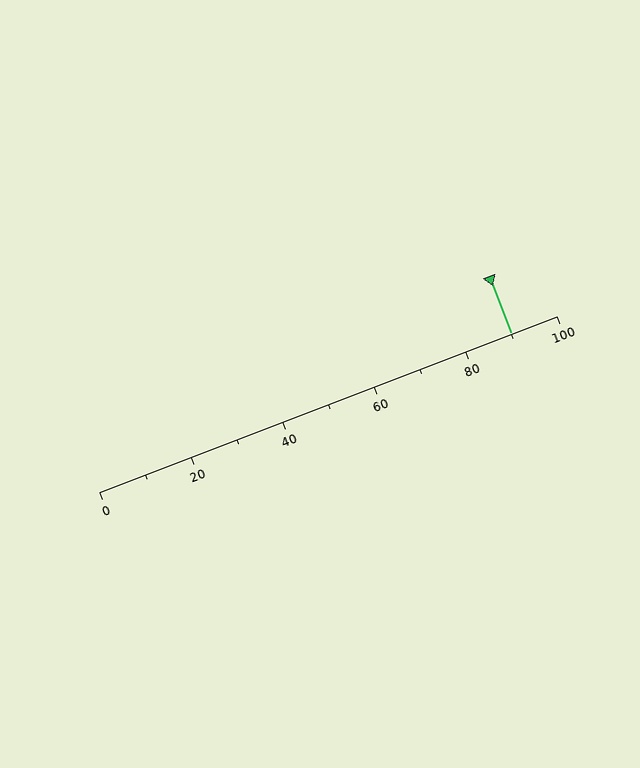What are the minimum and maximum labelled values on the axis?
The axis runs from 0 to 100.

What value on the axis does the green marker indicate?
The marker indicates approximately 90.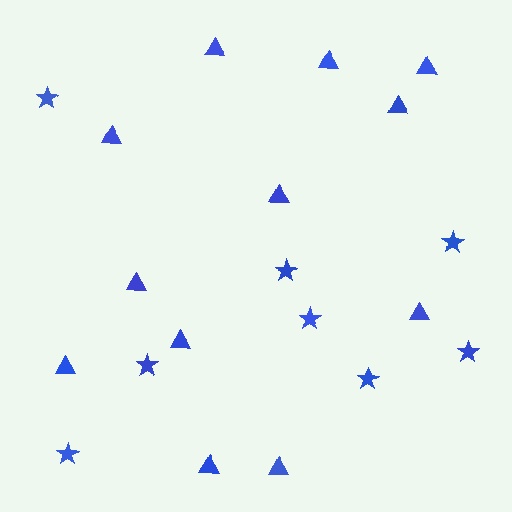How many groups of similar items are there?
There are 2 groups: one group of stars (8) and one group of triangles (12).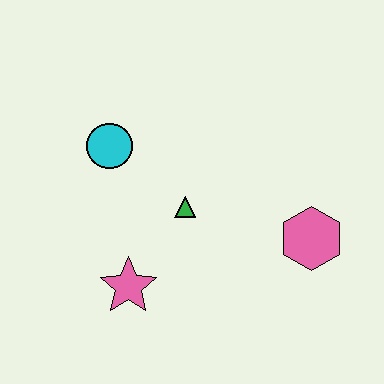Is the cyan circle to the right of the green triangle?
No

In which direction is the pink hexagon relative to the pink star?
The pink hexagon is to the right of the pink star.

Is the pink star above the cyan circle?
No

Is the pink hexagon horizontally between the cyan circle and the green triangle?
No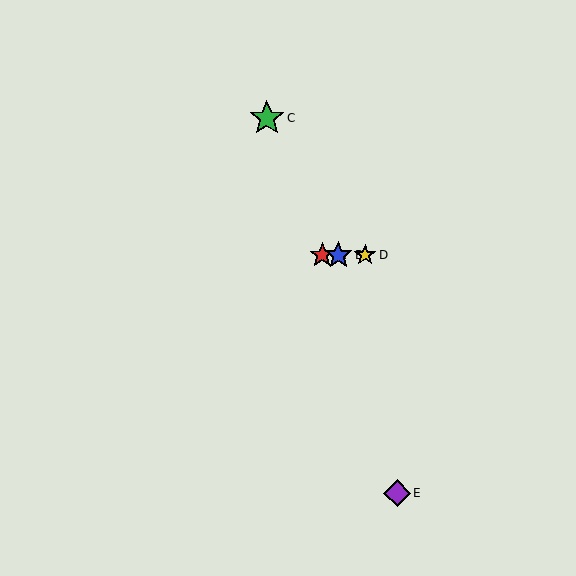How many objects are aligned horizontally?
3 objects (A, B, D) are aligned horizontally.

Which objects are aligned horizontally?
Objects A, B, D are aligned horizontally.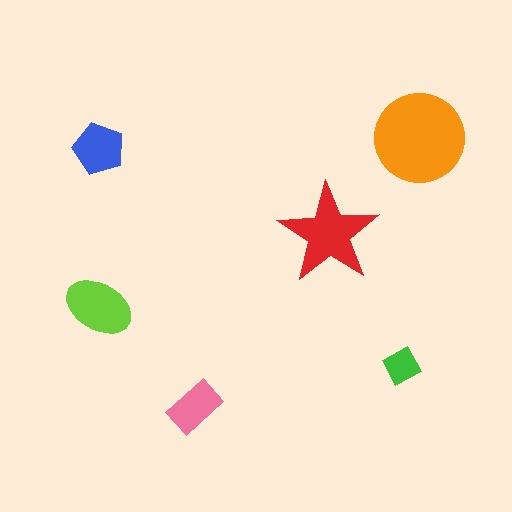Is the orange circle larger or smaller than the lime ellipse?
Larger.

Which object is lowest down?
The pink rectangle is bottommost.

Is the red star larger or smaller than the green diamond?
Larger.